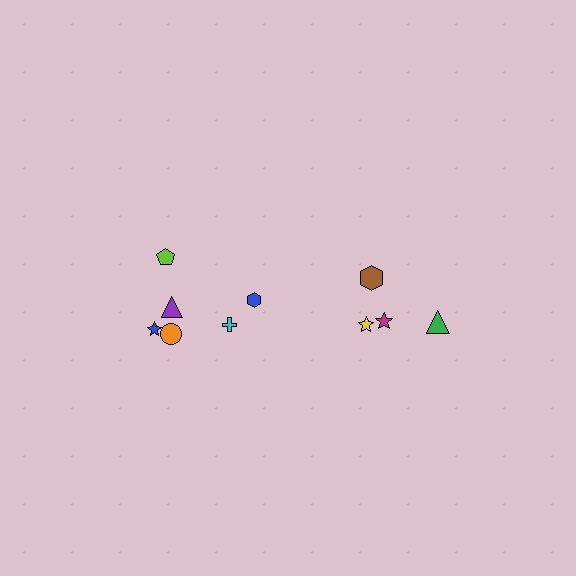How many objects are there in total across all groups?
There are 10 objects.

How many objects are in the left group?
There are 6 objects.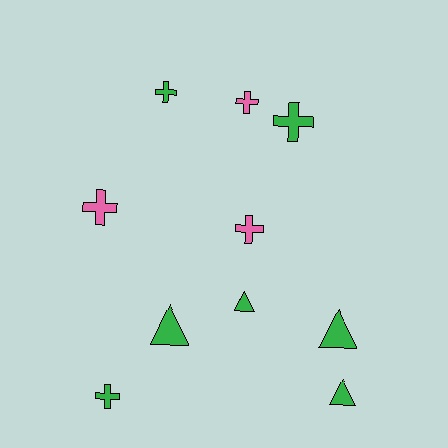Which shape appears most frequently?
Cross, with 6 objects.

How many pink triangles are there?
There are no pink triangles.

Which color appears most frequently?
Green, with 7 objects.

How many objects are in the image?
There are 10 objects.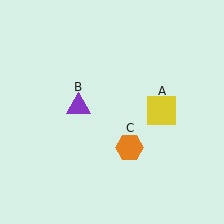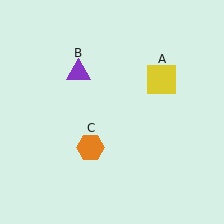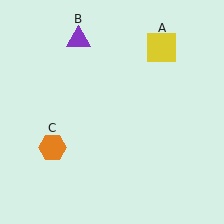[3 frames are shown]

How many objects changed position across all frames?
3 objects changed position: yellow square (object A), purple triangle (object B), orange hexagon (object C).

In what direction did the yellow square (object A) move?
The yellow square (object A) moved up.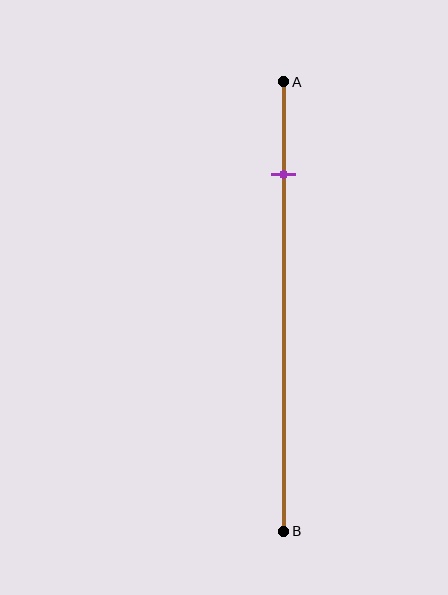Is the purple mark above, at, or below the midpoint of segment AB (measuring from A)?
The purple mark is above the midpoint of segment AB.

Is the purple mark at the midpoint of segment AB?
No, the mark is at about 20% from A, not at the 50% midpoint.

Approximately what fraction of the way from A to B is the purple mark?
The purple mark is approximately 20% of the way from A to B.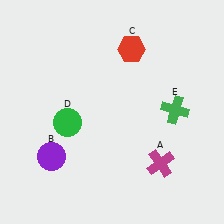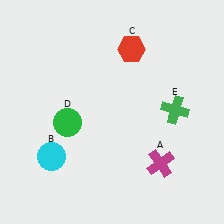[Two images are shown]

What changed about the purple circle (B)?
In Image 1, B is purple. In Image 2, it changed to cyan.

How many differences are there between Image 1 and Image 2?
There is 1 difference between the two images.